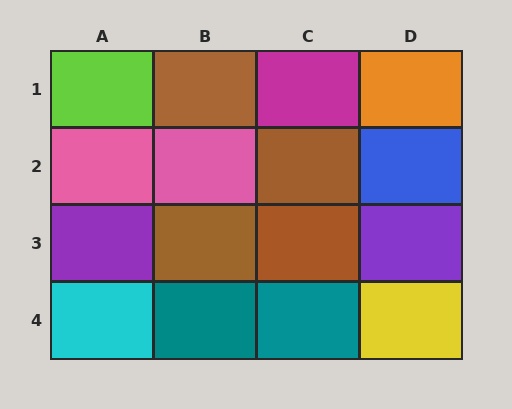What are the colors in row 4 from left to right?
Cyan, teal, teal, yellow.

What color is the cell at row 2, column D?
Blue.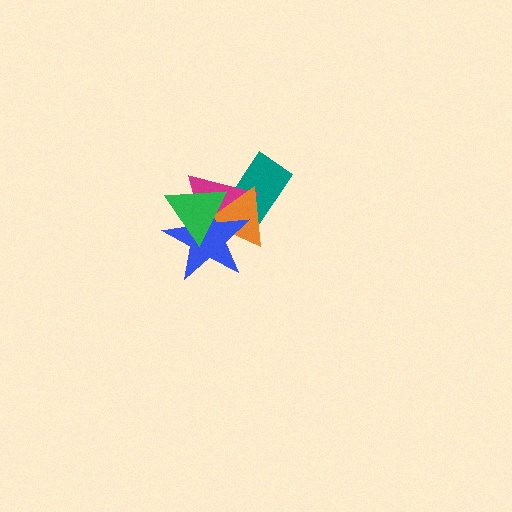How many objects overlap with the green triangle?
3 objects overlap with the green triangle.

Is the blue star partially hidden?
Yes, it is partially covered by another shape.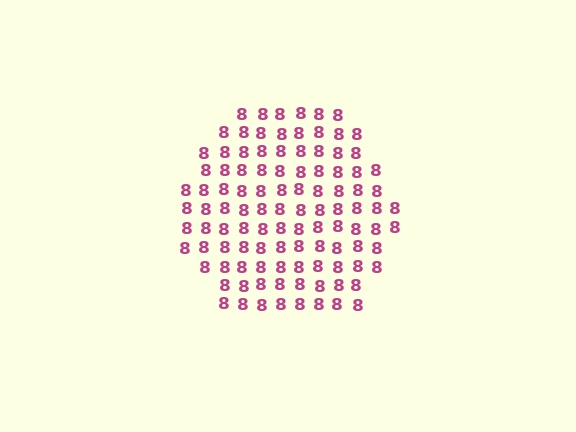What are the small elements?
The small elements are digit 8's.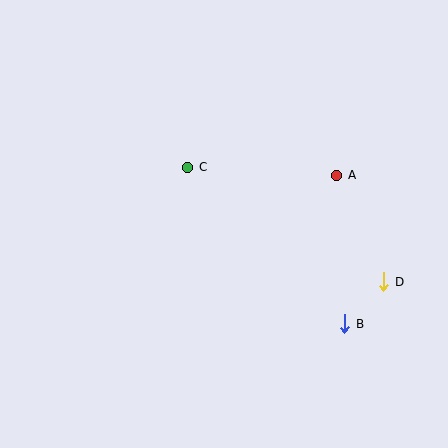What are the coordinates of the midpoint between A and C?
The midpoint between A and C is at (262, 171).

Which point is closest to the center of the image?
Point C at (188, 167) is closest to the center.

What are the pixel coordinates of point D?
Point D is at (384, 282).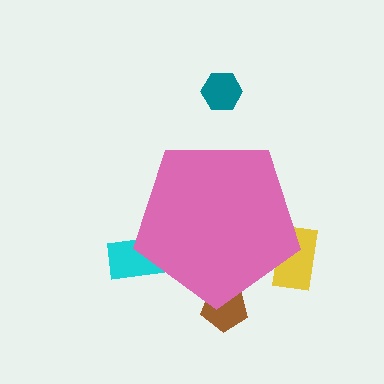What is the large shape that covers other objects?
A pink pentagon.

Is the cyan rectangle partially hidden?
Yes, the cyan rectangle is partially hidden behind the pink pentagon.